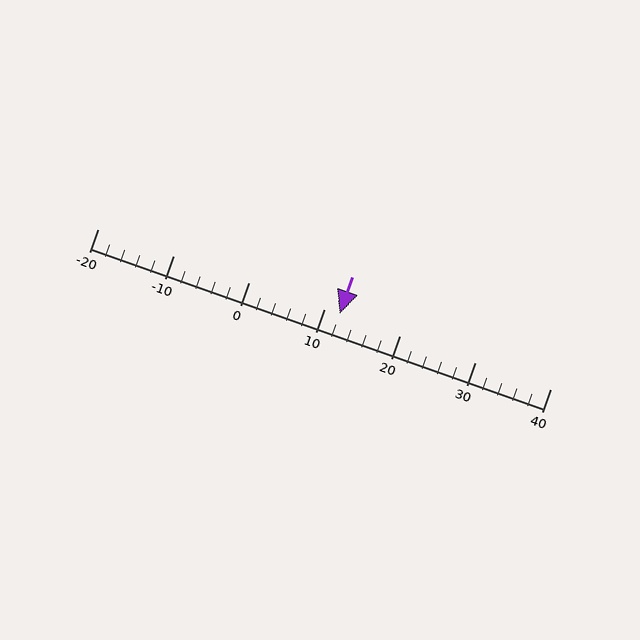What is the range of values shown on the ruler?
The ruler shows values from -20 to 40.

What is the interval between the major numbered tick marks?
The major tick marks are spaced 10 units apart.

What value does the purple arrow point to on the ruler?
The purple arrow points to approximately 12.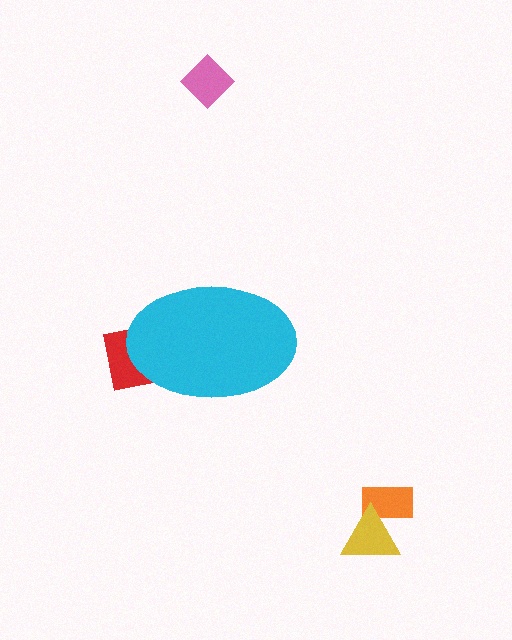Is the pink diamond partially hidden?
No, the pink diamond is fully visible.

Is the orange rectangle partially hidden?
No, the orange rectangle is fully visible.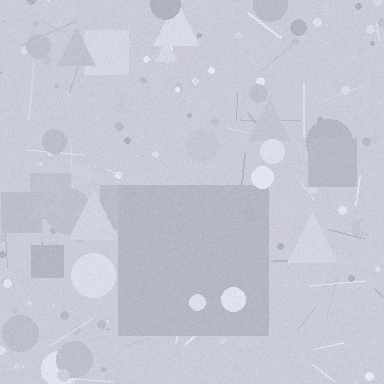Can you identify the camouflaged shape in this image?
The camouflaged shape is a square.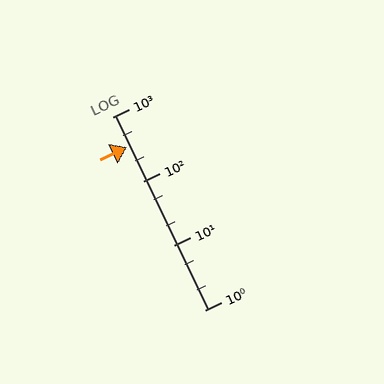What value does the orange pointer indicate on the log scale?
The pointer indicates approximately 340.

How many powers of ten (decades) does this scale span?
The scale spans 3 decades, from 1 to 1000.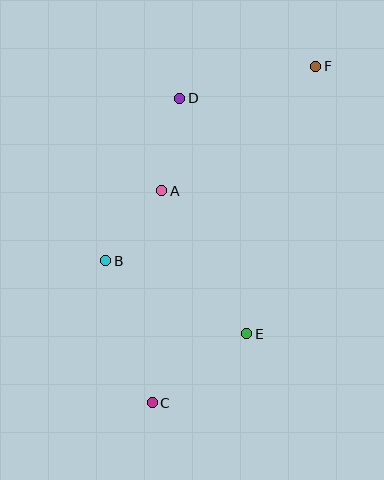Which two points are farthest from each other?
Points C and F are farthest from each other.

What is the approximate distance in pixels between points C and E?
The distance between C and E is approximately 117 pixels.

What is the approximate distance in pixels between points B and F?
The distance between B and F is approximately 286 pixels.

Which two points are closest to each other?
Points A and B are closest to each other.